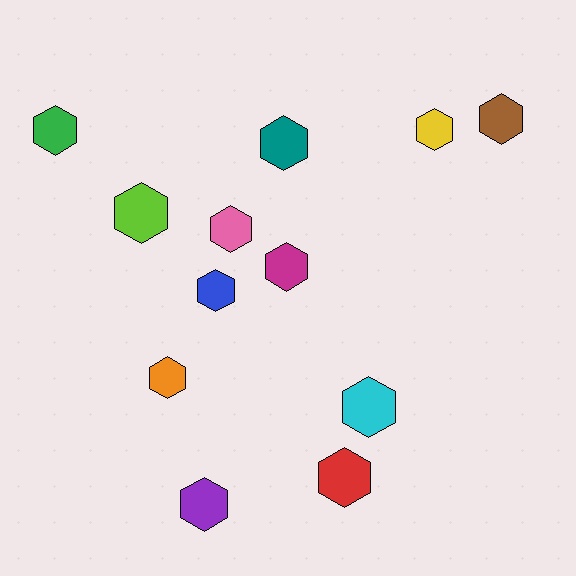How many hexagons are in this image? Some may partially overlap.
There are 12 hexagons.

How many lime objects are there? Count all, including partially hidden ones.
There is 1 lime object.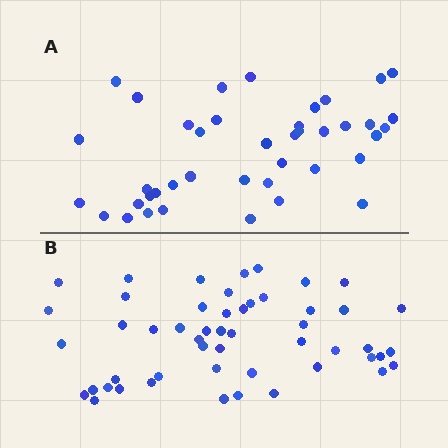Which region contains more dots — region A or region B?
Region B (the bottom region) has more dots.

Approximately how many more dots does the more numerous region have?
Region B has roughly 10 or so more dots than region A.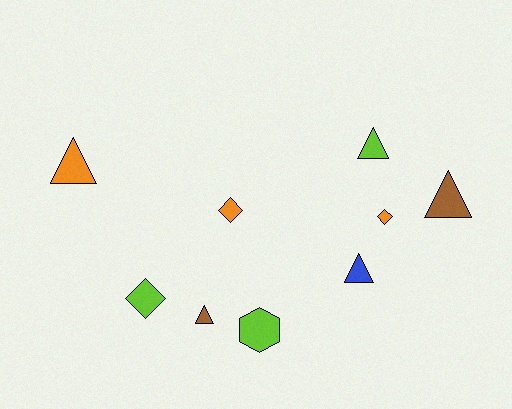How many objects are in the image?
There are 9 objects.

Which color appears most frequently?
Lime, with 3 objects.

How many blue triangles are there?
There is 1 blue triangle.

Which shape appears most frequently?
Triangle, with 5 objects.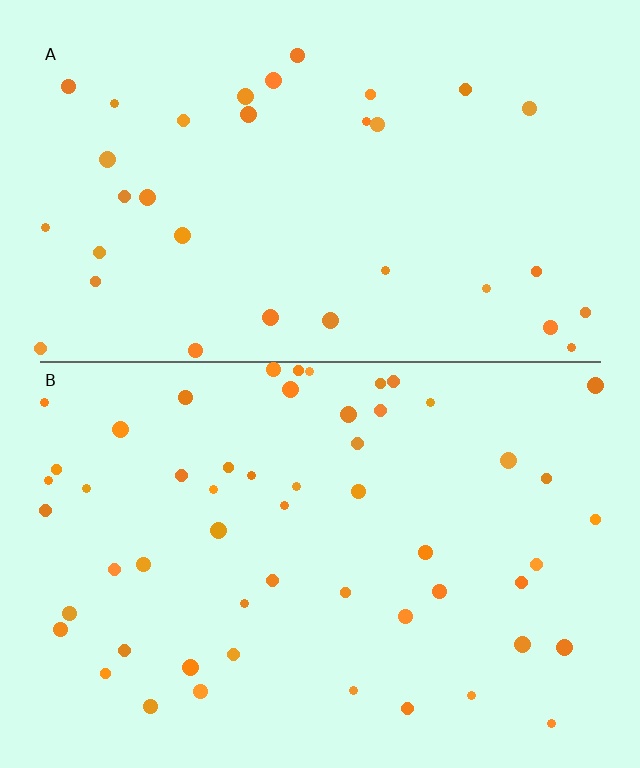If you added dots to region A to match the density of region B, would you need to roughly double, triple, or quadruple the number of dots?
Approximately double.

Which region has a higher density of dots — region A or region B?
B (the bottom).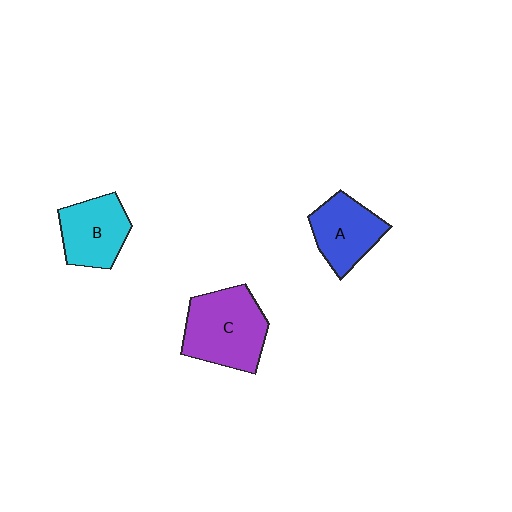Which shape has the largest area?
Shape C (purple).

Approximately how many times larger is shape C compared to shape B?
Approximately 1.4 times.